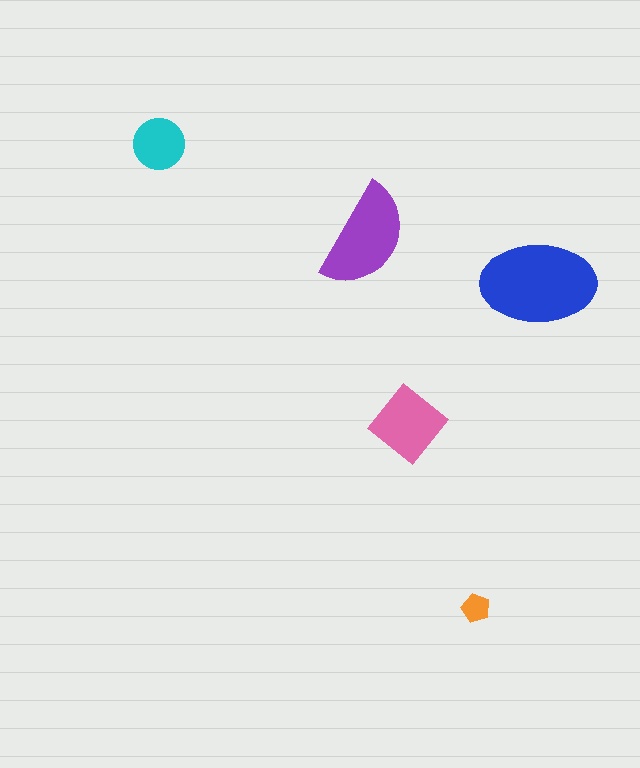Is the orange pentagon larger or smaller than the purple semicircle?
Smaller.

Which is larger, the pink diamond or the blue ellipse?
The blue ellipse.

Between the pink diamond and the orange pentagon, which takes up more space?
The pink diamond.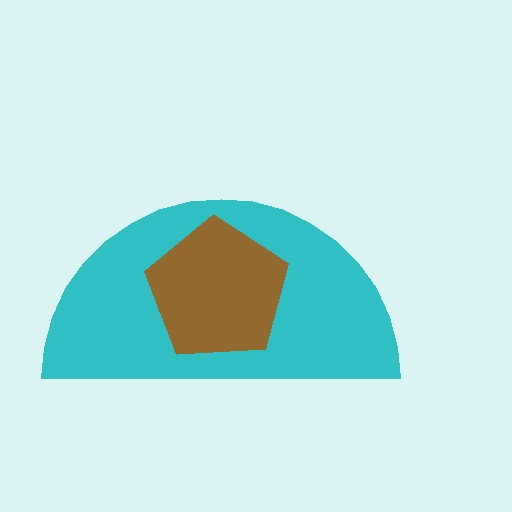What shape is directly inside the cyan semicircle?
The brown pentagon.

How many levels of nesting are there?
2.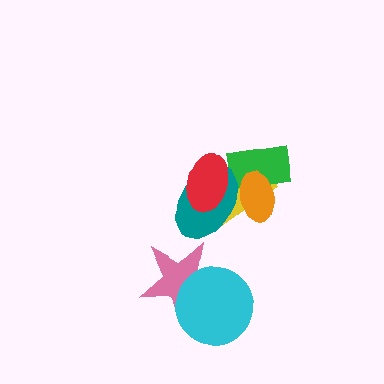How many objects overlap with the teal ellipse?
4 objects overlap with the teal ellipse.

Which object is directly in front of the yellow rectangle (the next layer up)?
The green rectangle is directly in front of the yellow rectangle.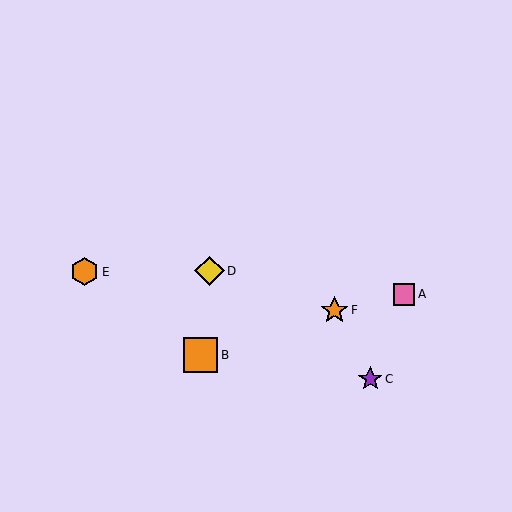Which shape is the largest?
The orange square (labeled B) is the largest.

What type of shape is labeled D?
Shape D is a yellow diamond.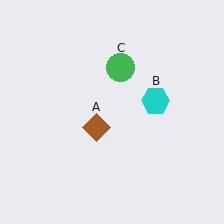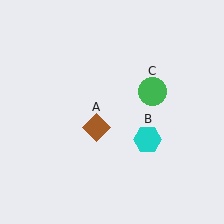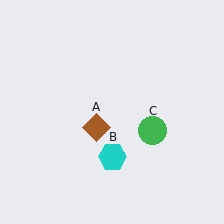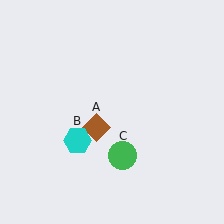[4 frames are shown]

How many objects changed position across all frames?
2 objects changed position: cyan hexagon (object B), green circle (object C).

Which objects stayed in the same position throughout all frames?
Brown diamond (object A) remained stationary.